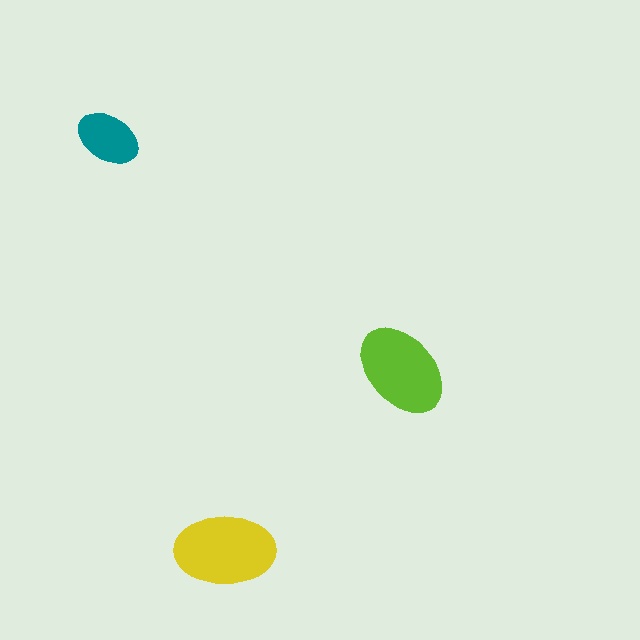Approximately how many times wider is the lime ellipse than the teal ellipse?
About 1.5 times wider.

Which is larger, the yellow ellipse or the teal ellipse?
The yellow one.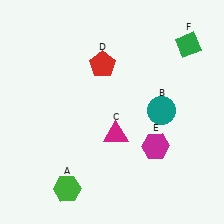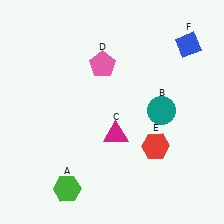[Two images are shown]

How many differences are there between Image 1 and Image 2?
There are 3 differences between the two images.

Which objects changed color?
D changed from red to pink. E changed from magenta to red. F changed from green to blue.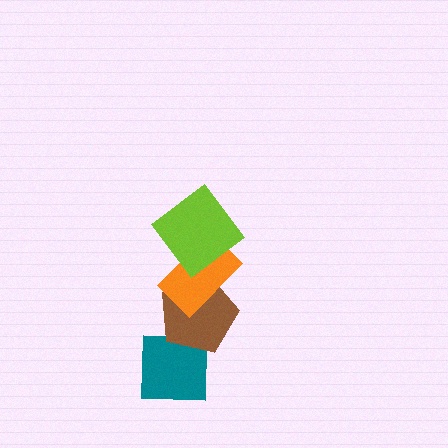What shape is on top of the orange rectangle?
The lime diamond is on top of the orange rectangle.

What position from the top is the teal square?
The teal square is 4th from the top.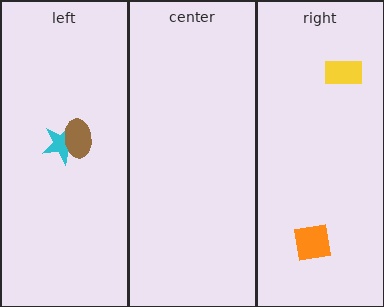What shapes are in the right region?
The orange square, the yellow rectangle.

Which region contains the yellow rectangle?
The right region.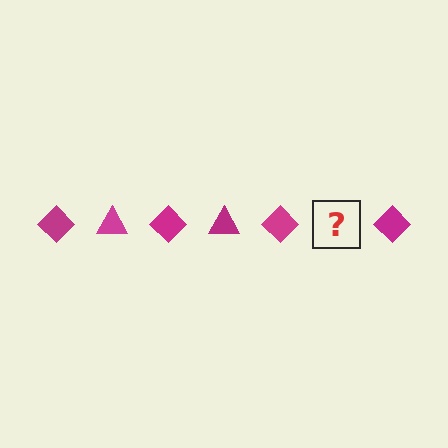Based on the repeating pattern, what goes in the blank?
The blank should be a magenta triangle.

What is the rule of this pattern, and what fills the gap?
The rule is that the pattern cycles through diamond, triangle shapes in magenta. The gap should be filled with a magenta triangle.